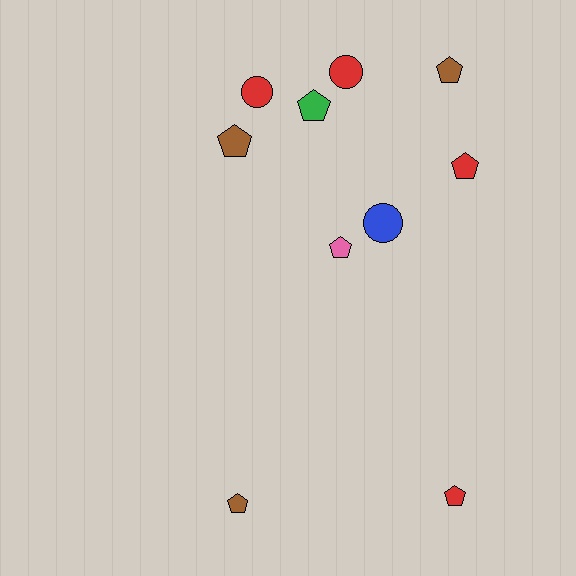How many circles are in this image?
There are 3 circles.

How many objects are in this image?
There are 10 objects.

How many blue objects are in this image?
There is 1 blue object.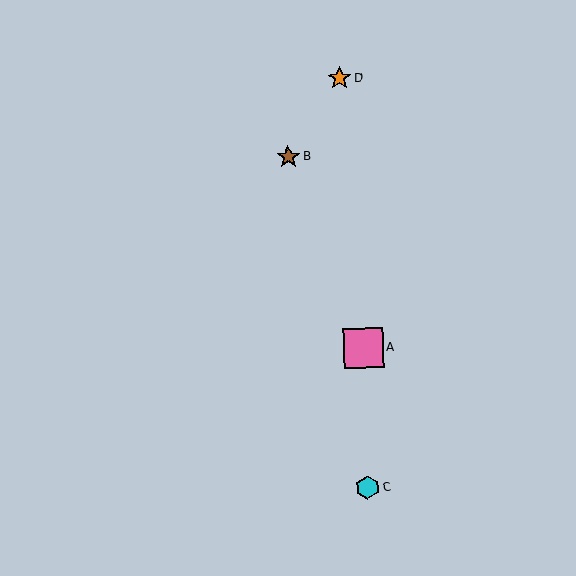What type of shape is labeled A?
Shape A is a pink square.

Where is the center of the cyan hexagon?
The center of the cyan hexagon is at (368, 487).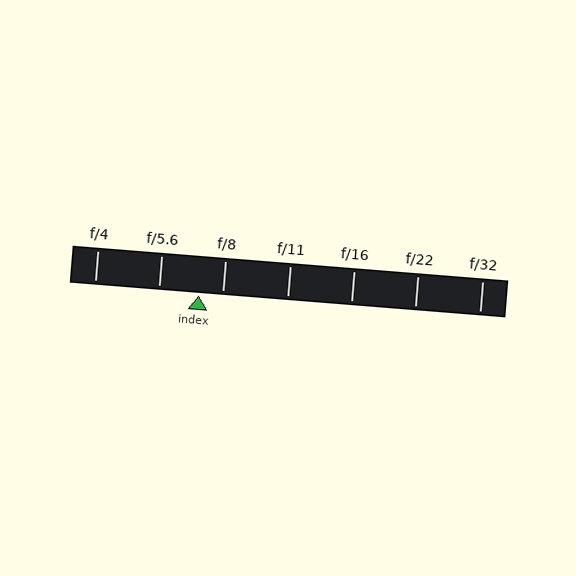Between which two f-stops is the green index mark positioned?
The index mark is between f/5.6 and f/8.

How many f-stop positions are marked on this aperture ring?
There are 7 f-stop positions marked.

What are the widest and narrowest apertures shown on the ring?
The widest aperture shown is f/4 and the narrowest is f/32.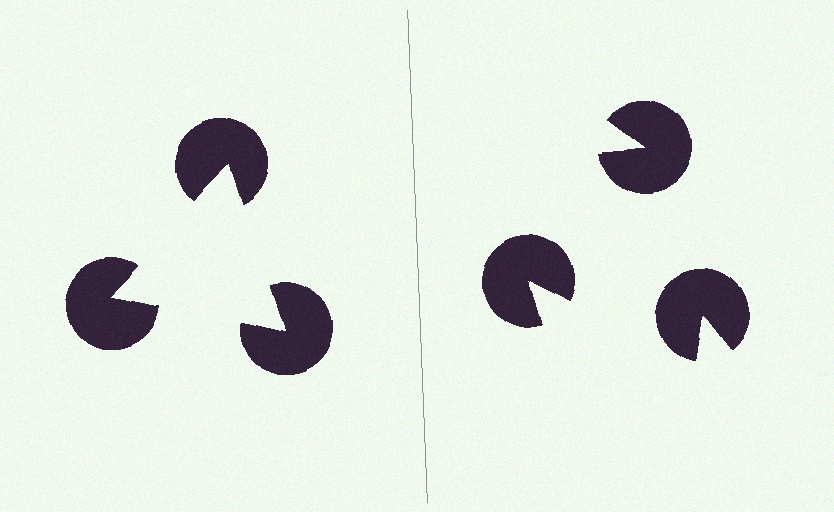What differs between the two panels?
The pac-man discs are positioned identically on both sides; only the wedge orientations differ. On the left they align to a triangle; on the right they are misaligned.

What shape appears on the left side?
An illusory triangle.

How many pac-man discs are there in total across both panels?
6 — 3 on each side.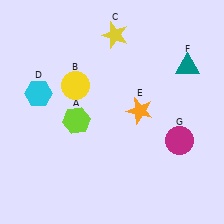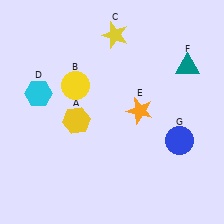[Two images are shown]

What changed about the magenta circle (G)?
In Image 1, G is magenta. In Image 2, it changed to blue.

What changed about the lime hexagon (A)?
In Image 1, A is lime. In Image 2, it changed to yellow.